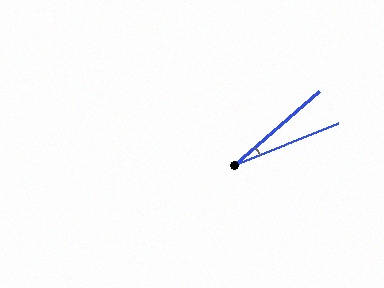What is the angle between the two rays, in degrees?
Approximately 19 degrees.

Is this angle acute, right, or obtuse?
It is acute.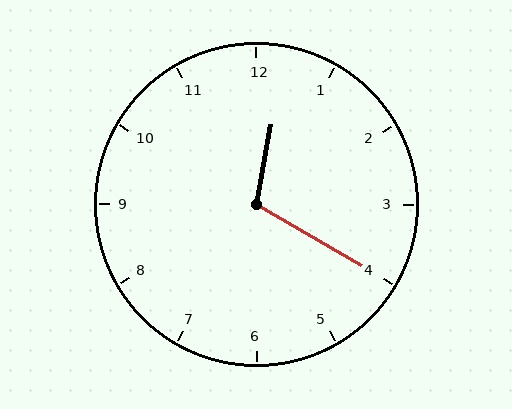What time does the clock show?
12:20.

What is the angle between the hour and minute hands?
Approximately 110 degrees.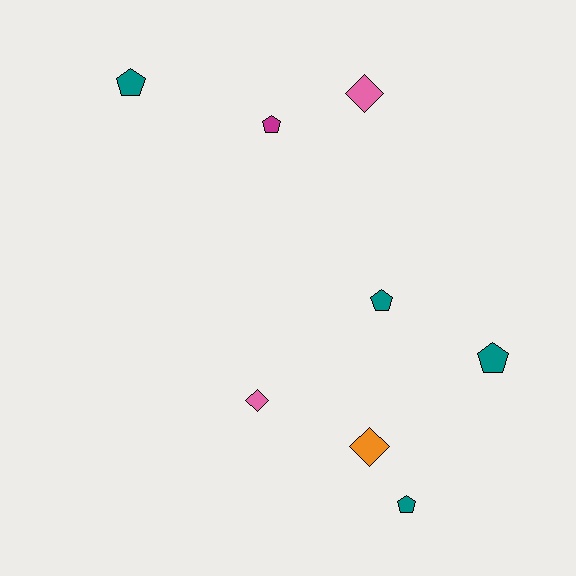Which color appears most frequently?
Teal, with 4 objects.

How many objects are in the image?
There are 8 objects.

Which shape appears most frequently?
Pentagon, with 5 objects.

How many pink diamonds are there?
There are 2 pink diamonds.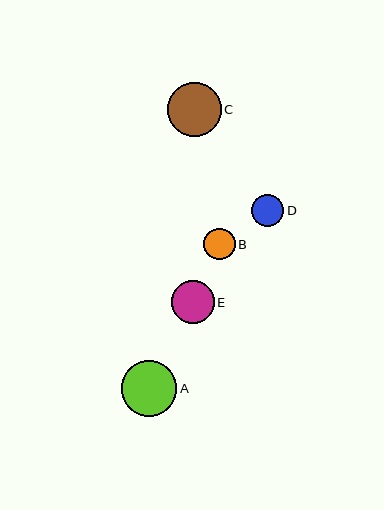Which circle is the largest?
Circle A is the largest with a size of approximately 55 pixels.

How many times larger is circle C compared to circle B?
Circle C is approximately 1.7 times the size of circle B.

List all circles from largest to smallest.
From largest to smallest: A, C, E, D, B.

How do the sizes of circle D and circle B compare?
Circle D and circle B are approximately the same size.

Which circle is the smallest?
Circle B is the smallest with a size of approximately 31 pixels.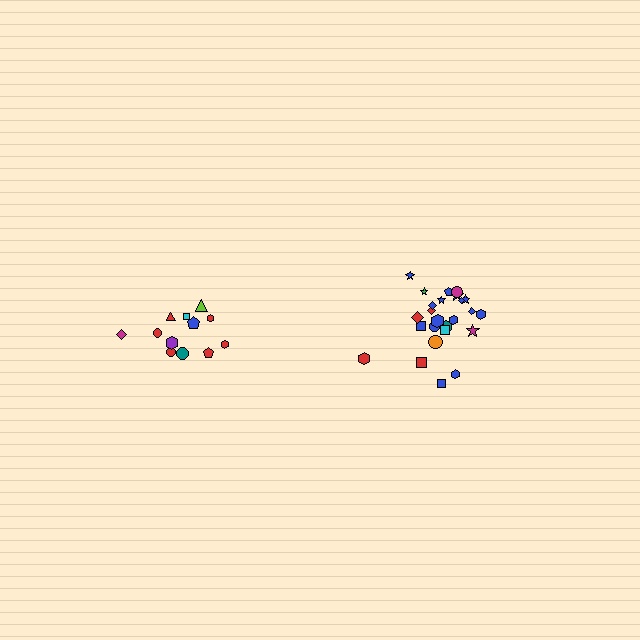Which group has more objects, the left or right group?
The right group.